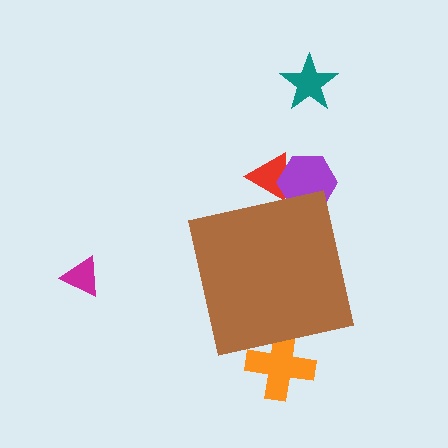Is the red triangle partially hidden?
Yes, the red triangle is partially hidden behind the brown square.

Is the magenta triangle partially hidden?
No, the magenta triangle is fully visible.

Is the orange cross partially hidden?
Yes, the orange cross is partially hidden behind the brown square.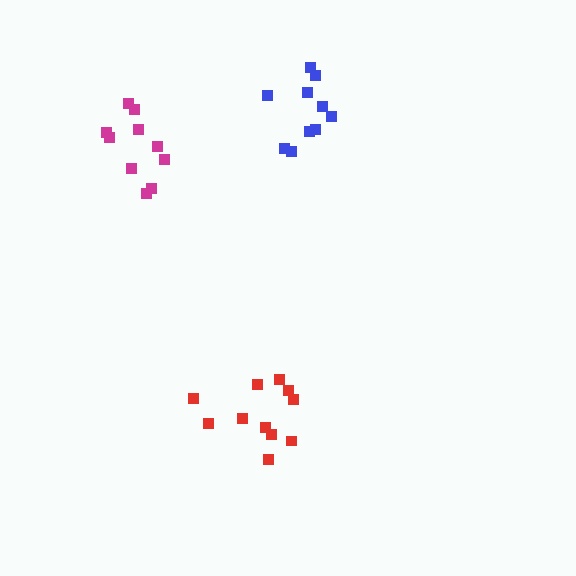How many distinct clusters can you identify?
There are 3 distinct clusters.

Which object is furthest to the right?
The blue cluster is rightmost.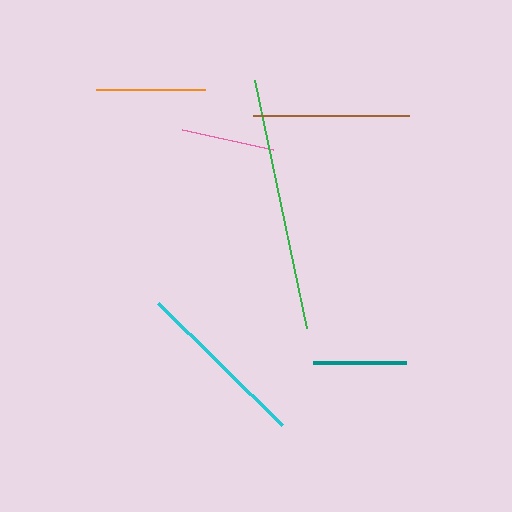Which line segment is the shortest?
The teal line is the shortest at approximately 93 pixels.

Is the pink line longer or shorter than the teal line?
The pink line is longer than the teal line.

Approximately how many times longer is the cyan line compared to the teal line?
The cyan line is approximately 1.9 times the length of the teal line.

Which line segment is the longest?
The green line is the longest at approximately 253 pixels.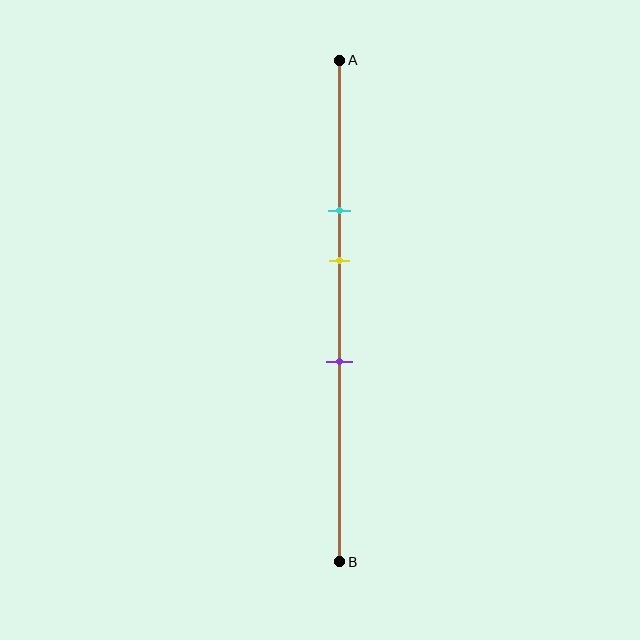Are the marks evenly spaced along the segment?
Yes, the marks are approximately evenly spaced.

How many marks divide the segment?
There are 3 marks dividing the segment.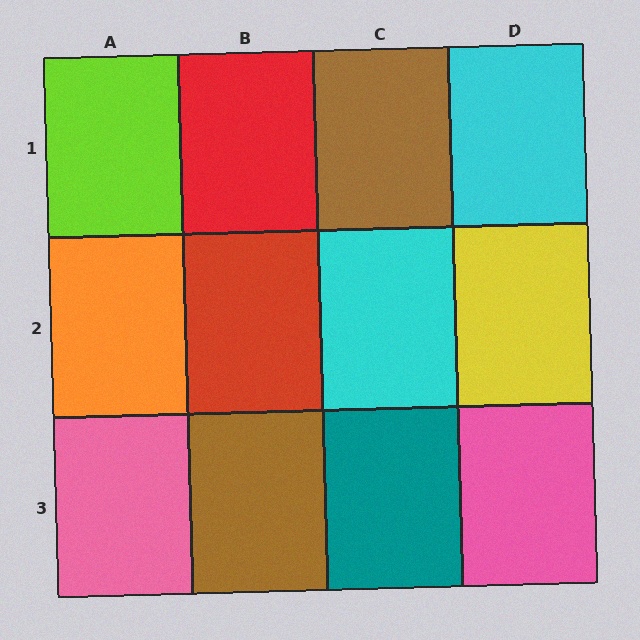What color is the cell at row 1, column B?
Red.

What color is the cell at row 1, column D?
Cyan.